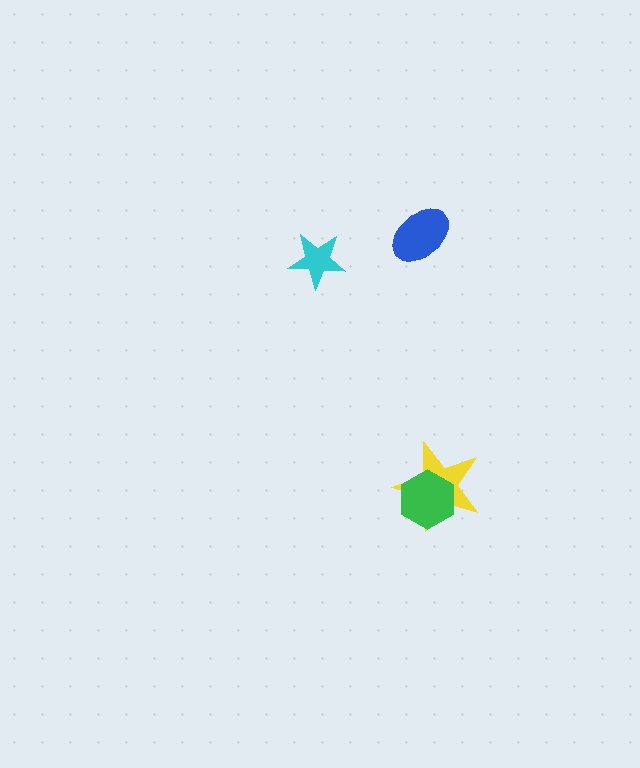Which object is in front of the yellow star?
The green hexagon is in front of the yellow star.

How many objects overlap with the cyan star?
0 objects overlap with the cyan star.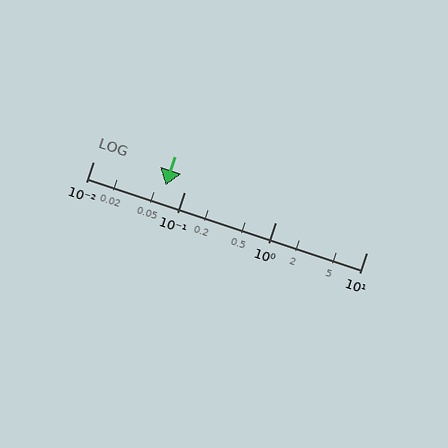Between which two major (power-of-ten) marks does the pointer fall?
The pointer is between 0.01 and 0.1.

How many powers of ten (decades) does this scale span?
The scale spans 3 decades, from 0.01 to 10.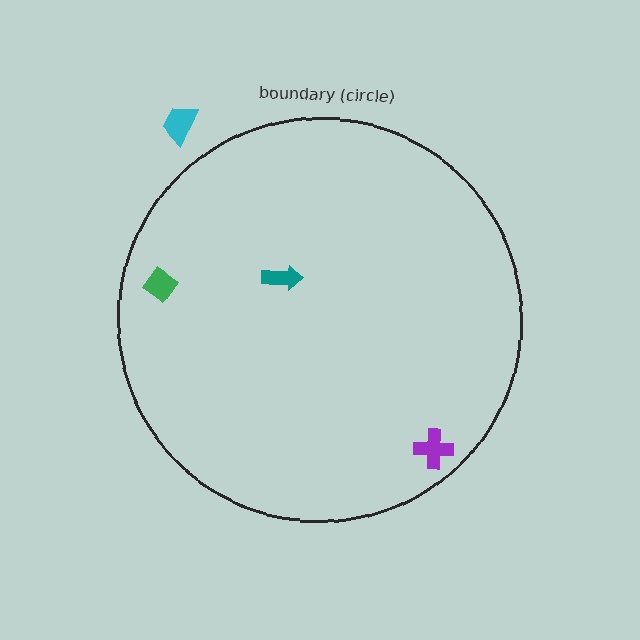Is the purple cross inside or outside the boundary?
Inside.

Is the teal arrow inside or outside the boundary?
Inside.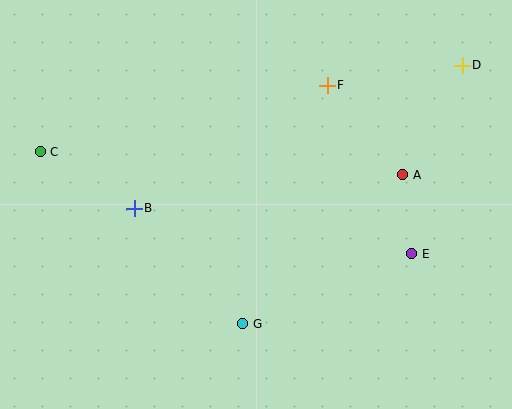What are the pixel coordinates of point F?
Point F is at (327, 85).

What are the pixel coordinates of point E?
Point E is at (412, 254).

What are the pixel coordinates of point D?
Point D is at (462, 65).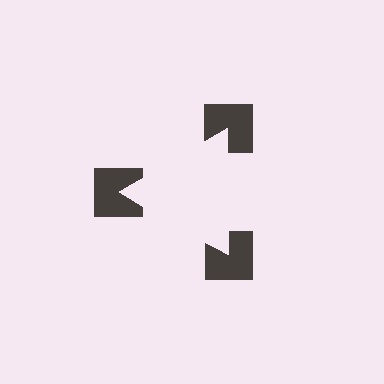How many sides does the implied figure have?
3 sides.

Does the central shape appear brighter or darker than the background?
It typically appears slightly brighter than the background, even though no actual brightness change is drawn.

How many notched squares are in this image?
There are 3 — one at each vertex of the illusory triangle.